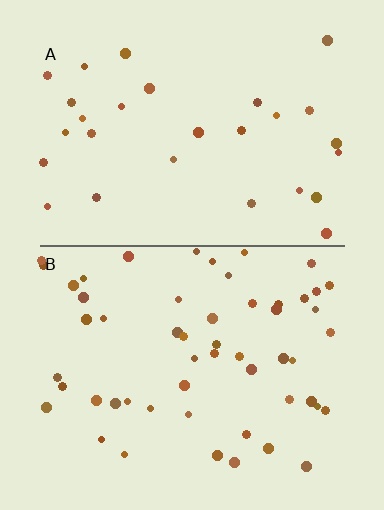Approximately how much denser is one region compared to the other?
Approximately 1.9× — region B over region A.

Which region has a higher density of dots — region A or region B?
B (the bottom).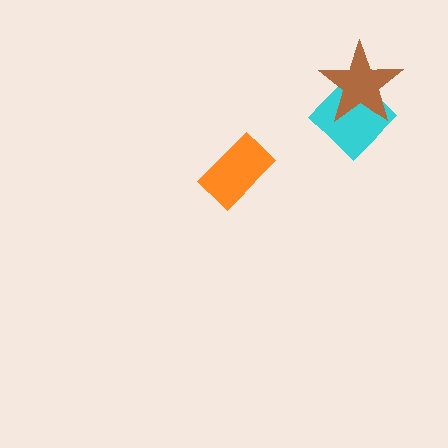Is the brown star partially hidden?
No, no other shape covers it.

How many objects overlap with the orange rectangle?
0 objects overlap with the orange rectangle.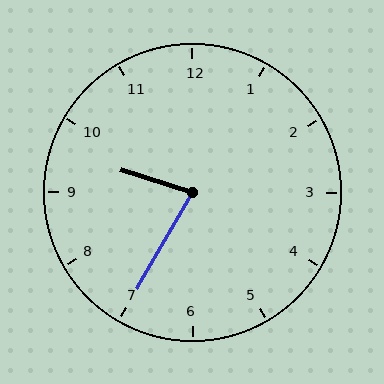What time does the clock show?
9:35.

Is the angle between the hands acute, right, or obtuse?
It is acute.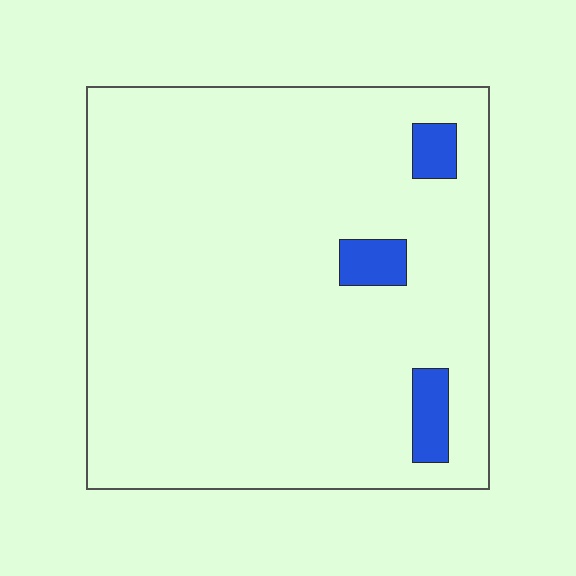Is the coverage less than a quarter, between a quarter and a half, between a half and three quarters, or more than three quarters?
Less than a quarter.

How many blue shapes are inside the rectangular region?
3.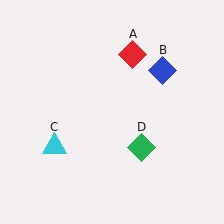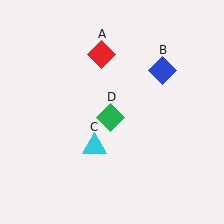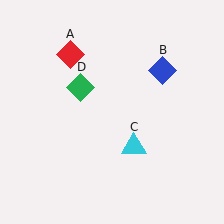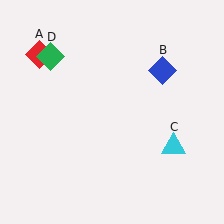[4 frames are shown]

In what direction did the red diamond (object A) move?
The red diamond (object A) moved left.